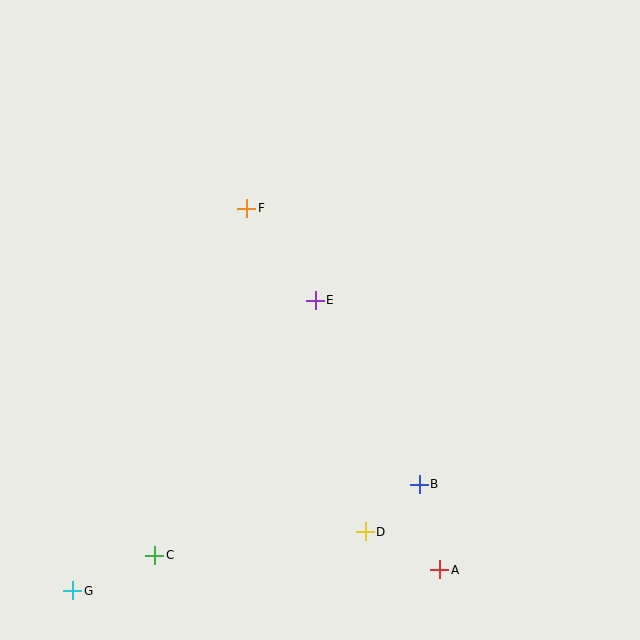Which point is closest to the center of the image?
Point E at (315, 300) is closest to the center.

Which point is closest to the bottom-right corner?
Point A is closest to the bottom-right corner.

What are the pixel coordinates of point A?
Point A is at (440, 570).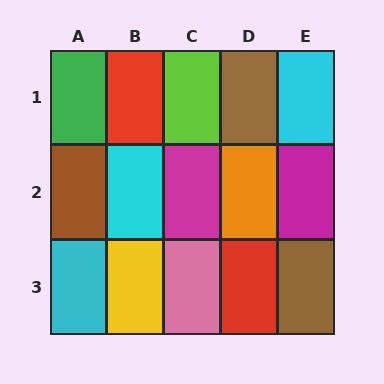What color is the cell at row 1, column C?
Lime.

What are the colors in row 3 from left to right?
Cyan, yellow, pink, red, brown.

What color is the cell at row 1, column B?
Red.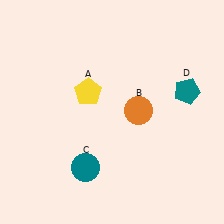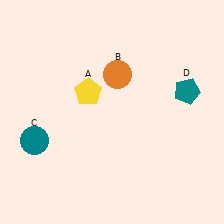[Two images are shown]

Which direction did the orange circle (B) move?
The orange circle (B) moved up.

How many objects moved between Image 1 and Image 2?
2 objects moved between the two images.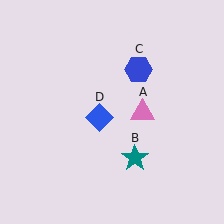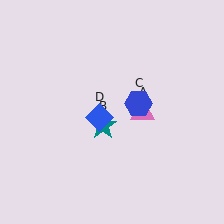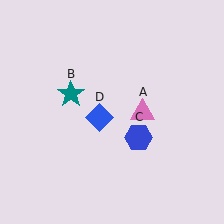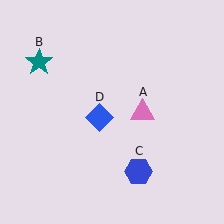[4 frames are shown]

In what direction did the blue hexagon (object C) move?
The blue hexagon (object C) moved down.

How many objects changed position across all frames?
2 objects changed position: teal star (object B), blue hexagon (object C).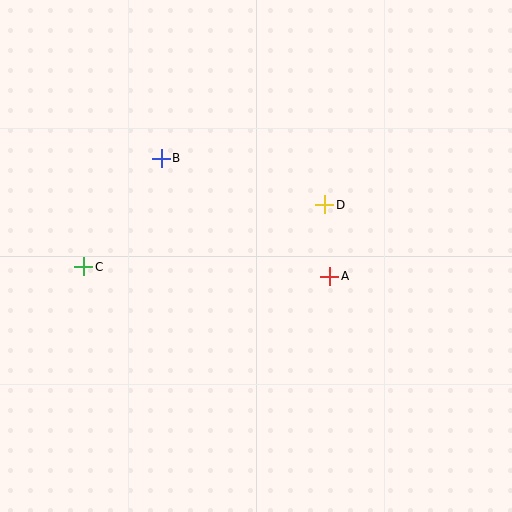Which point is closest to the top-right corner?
Point D is closest to the top-right corner.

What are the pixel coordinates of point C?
Point C is at (84, 267).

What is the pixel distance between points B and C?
The distance between B and C is 133 pixels.